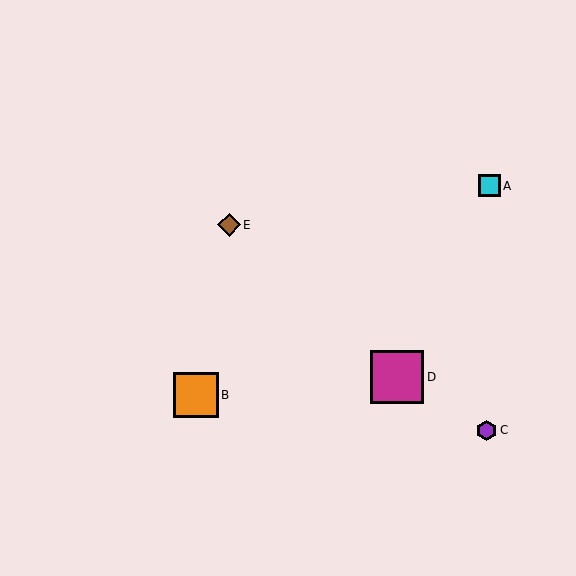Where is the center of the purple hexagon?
The center of the purple hexagon is at (486, 430).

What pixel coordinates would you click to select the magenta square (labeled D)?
Click at (397, 377) to select the magenta square D.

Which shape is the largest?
The magenta square (labeled D) is the largest.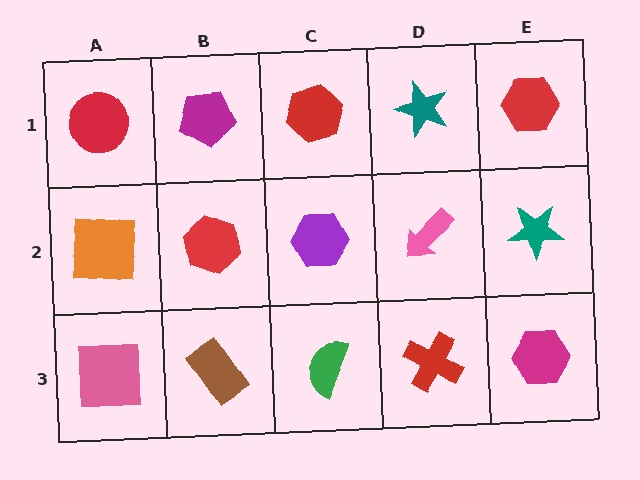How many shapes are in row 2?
5 shapes.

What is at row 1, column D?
A teal star.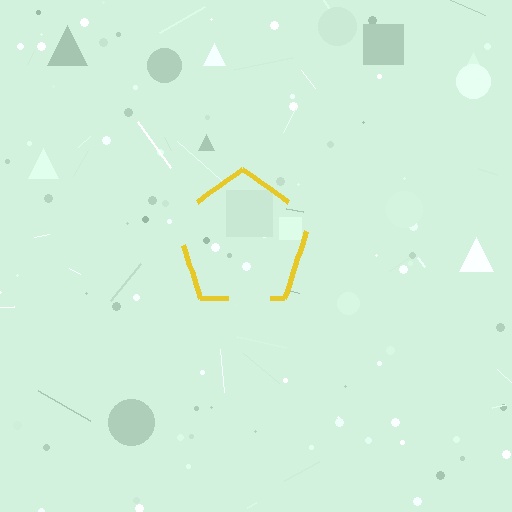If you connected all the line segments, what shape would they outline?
They would outline a pentagon.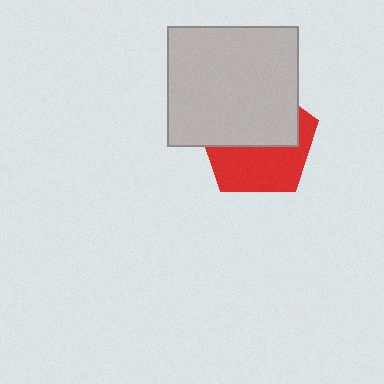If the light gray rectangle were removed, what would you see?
You would see the complete red pentagon.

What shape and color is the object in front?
The object in front is a light gray rectangle.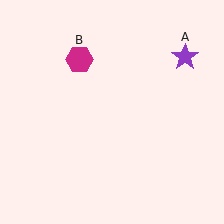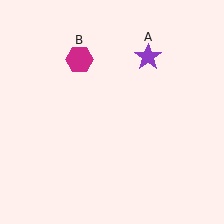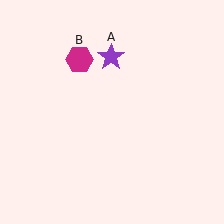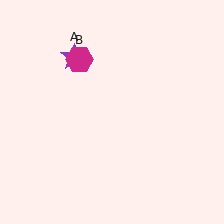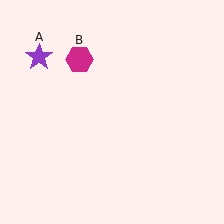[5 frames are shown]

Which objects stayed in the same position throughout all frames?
Magenta hexagon (object B) remained stationary.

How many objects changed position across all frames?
1 object changed position: purple star (object A).